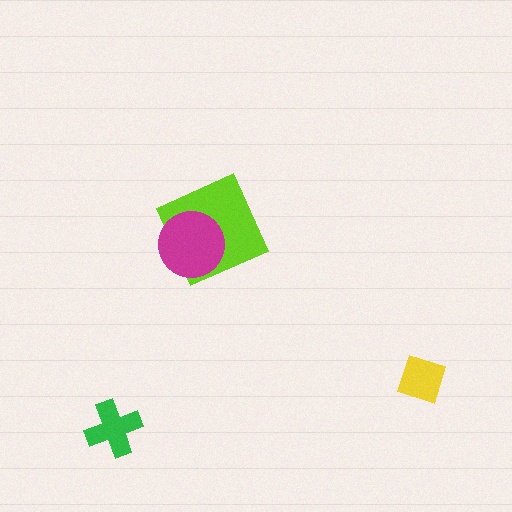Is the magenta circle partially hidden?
No, no other shape covers it.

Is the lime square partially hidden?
Yes, it is partially covered by another shape.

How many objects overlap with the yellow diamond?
0 objects overlap with the yellow diamond.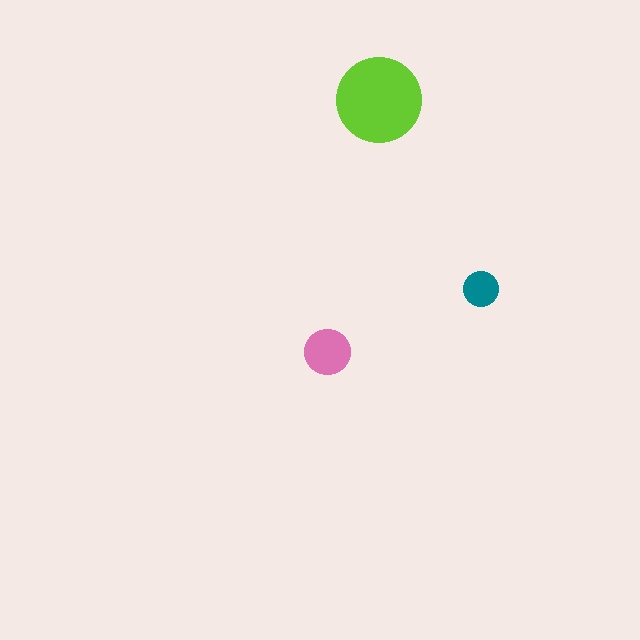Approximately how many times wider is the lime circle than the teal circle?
About 2.5 times wider.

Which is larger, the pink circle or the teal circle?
The pink one.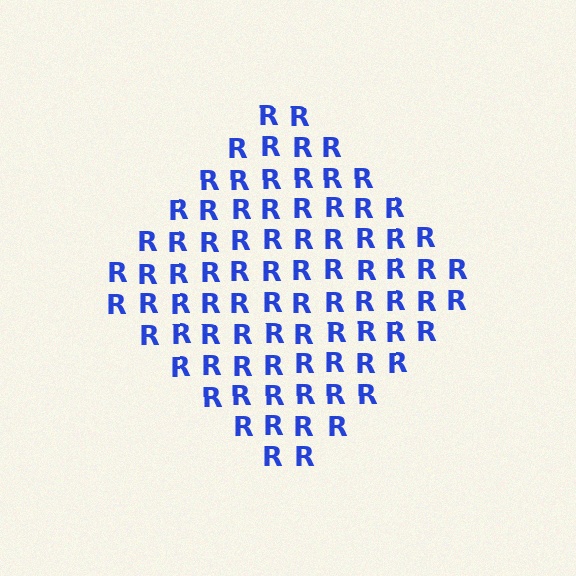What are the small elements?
The small elements are letter R's.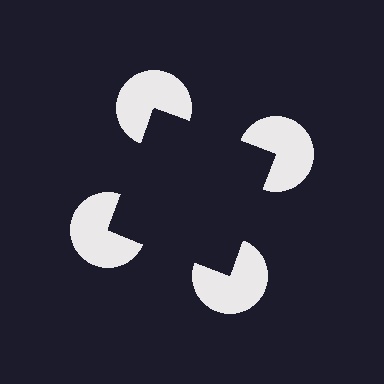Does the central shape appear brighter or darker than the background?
It typically appears slightly darker than the background, even though no actual brightness change is drawn.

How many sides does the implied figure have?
4 sides.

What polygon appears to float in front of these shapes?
An illusory square — its edges are inferred from the aligned wedge cuts in the pac-man discs, not physically drawn.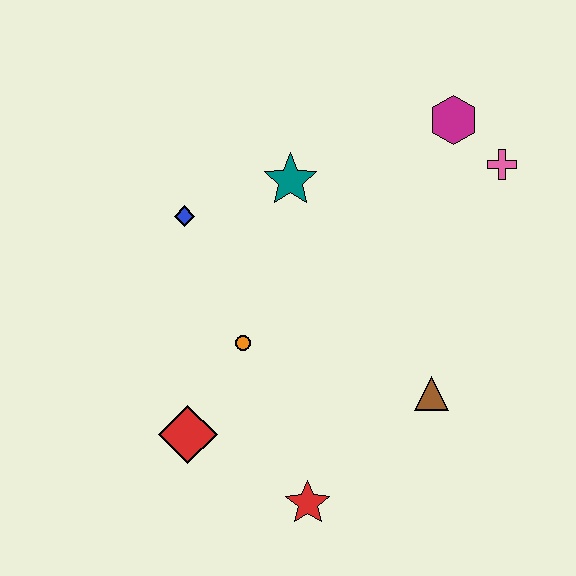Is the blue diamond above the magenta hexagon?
No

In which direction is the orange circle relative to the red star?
The orange circle is above the red star.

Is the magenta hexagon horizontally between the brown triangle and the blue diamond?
No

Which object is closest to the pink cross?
The magenta hexagon is closest to the pink cross.